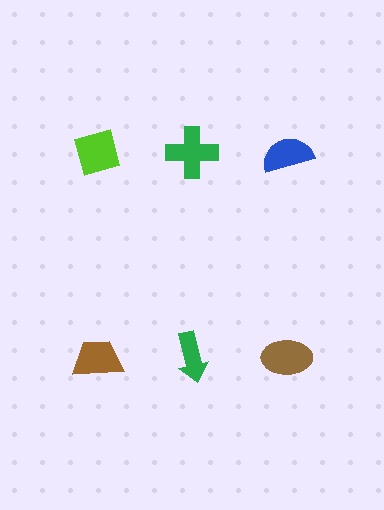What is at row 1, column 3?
A blue semicircle.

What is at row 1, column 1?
A lime diamond.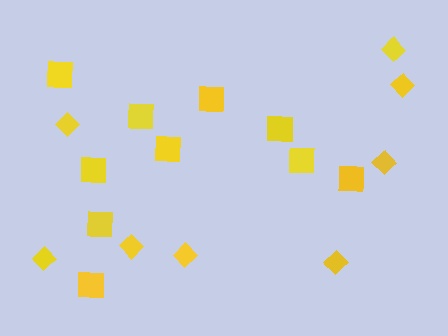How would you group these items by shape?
There are 2 groups: one group of diamonds (8) and one group of squares (10).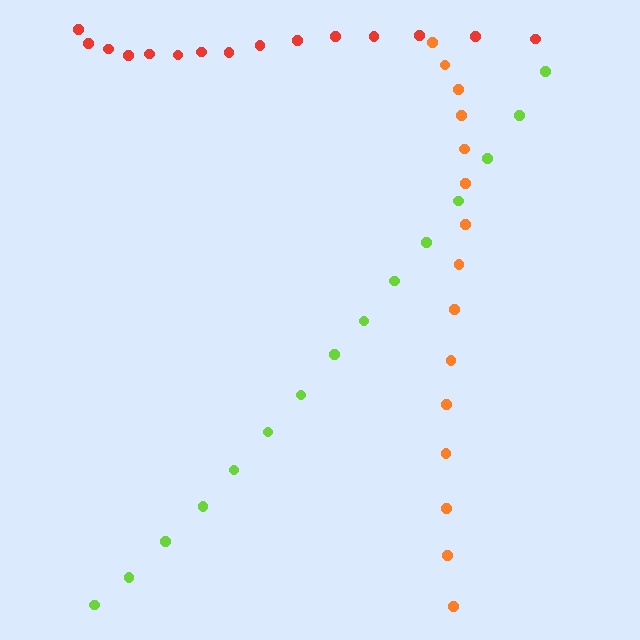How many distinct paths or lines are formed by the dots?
There are 3 distinct paths.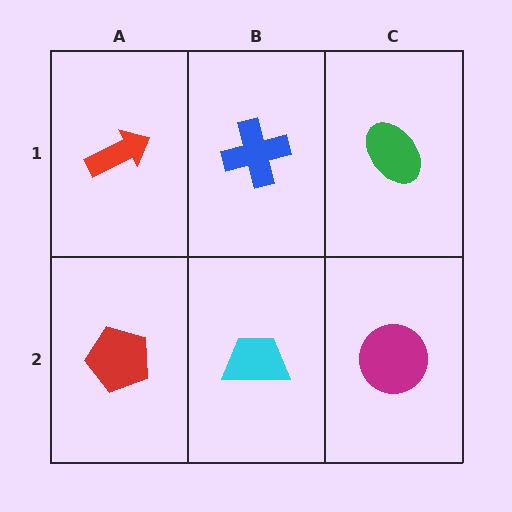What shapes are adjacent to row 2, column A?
A red arrow (row 1, column A), a cyan trapezoid (row 2, column B).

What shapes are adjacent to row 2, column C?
A green ellipse (row 1, column C), a cyan trapezoid (row 2, column B).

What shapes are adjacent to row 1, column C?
A magenta circle (row 2, column C), a blue cross (row 1, column B).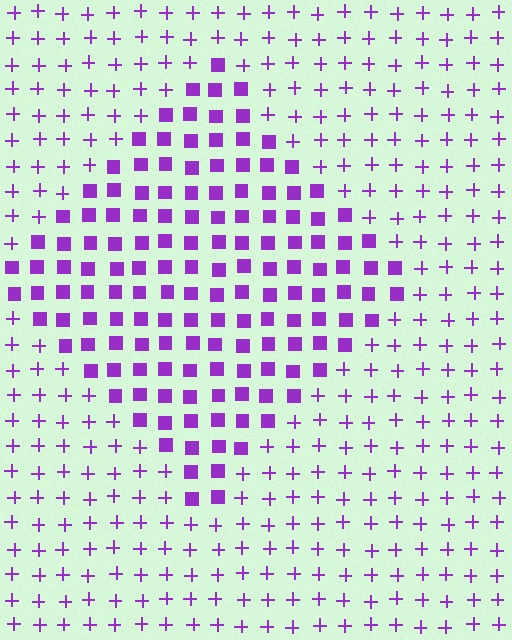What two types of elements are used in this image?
The image uses squares inside the diamond region and plus signs outside it.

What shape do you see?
I see a diamond.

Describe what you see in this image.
The image is filled with small purple elements arranged in a uniform grid. A diamond-shaped region contains squares, while the surrounding area contains plus signs. The boundary is defined purely by the change in element shape.